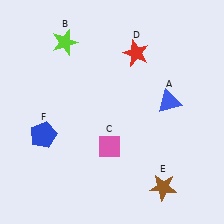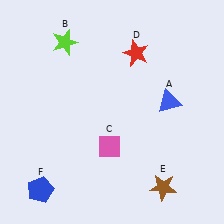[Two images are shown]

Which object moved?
The blue pentagon (F) moved down.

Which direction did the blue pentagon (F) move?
The blue pentagon (F) moved down.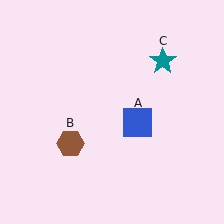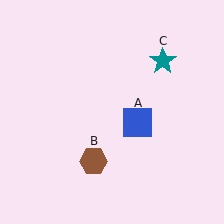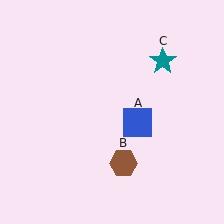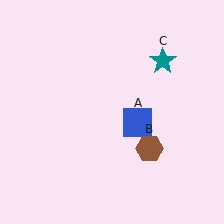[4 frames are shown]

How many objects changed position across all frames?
1 object changed position: brown hexagon (object B).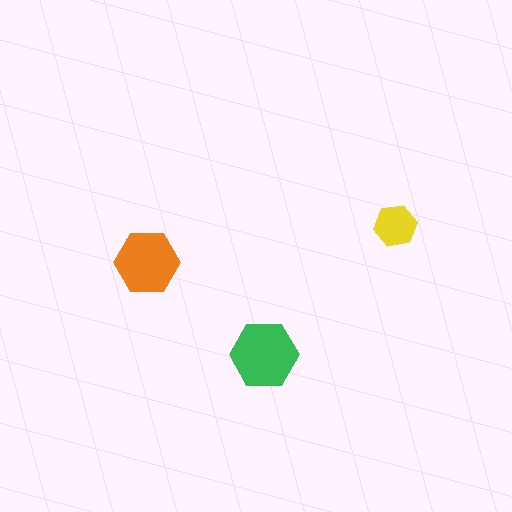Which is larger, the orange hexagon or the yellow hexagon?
The orange one.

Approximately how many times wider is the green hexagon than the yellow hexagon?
About 1.5 times wider.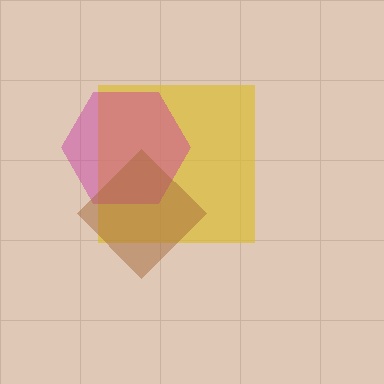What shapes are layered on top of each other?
The layered shapes are: a yellow square, a magenta hexagon, a brown diamond.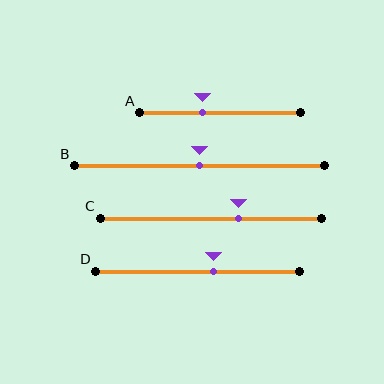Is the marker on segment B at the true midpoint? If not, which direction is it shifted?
Yes, the marker on segment B is at the true midpoint.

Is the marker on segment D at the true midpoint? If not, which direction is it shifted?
No, the marker on segment D is shifted to the right by about 8% of the segment length.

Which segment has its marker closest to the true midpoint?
Segment B has its marker closest to the true midpoint.